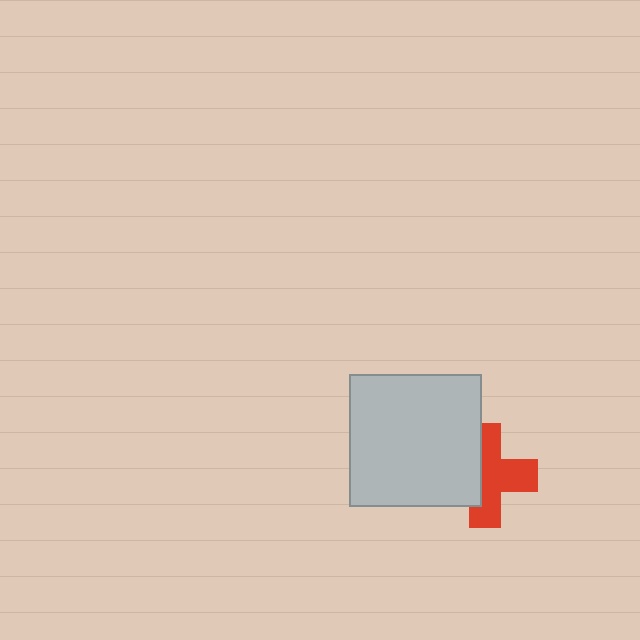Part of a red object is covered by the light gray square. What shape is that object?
It is a cross.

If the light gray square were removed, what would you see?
You would see the complete red cross.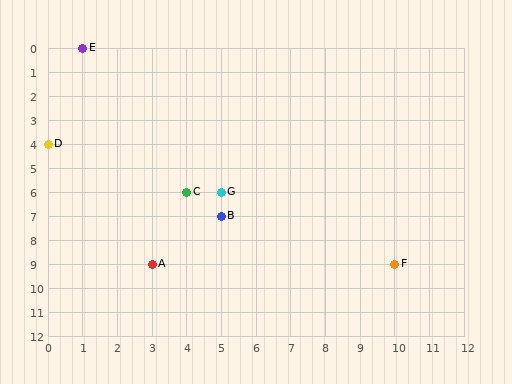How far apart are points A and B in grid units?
Points A and B are 2 columns and 2 rows apart (about 2.8 grid units diagonally).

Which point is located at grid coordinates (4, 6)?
Point C is at (4, 6).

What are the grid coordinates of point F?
Point F is at grid coordinates (10, 9).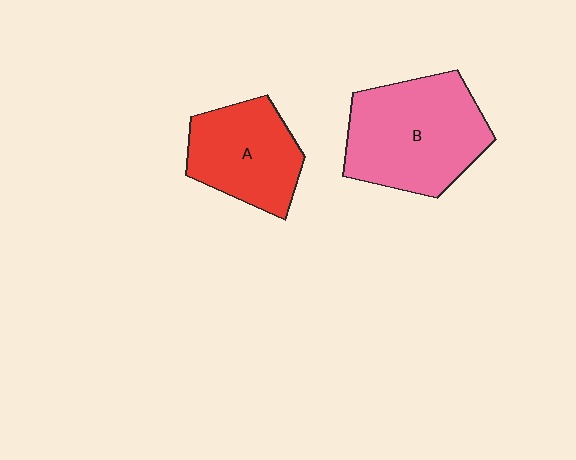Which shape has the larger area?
Shape B (pink).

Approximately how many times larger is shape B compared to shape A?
Approximately 1.4 times.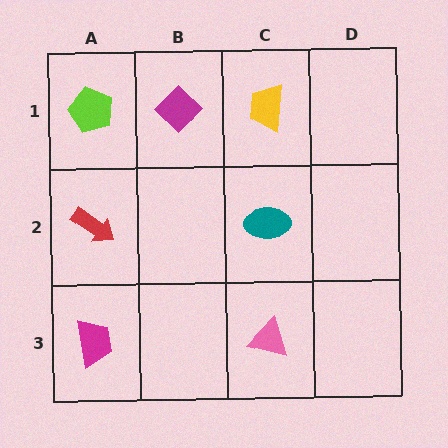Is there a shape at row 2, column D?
No, that cell is empty.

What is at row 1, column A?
A lime pentagon.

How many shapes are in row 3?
2 shapes.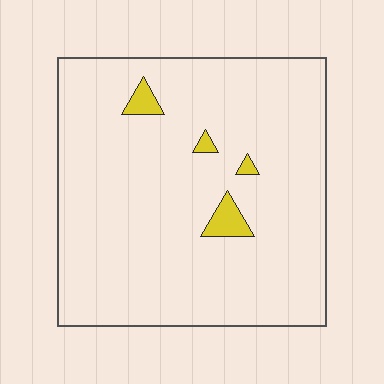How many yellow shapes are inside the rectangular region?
4.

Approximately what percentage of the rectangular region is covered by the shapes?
Approximately 5%.